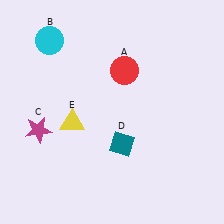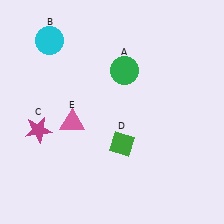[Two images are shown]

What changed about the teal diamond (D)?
In Image 1, D is teal. In Image 2, it changed to green.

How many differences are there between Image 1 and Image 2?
There are 3 differences between the two images.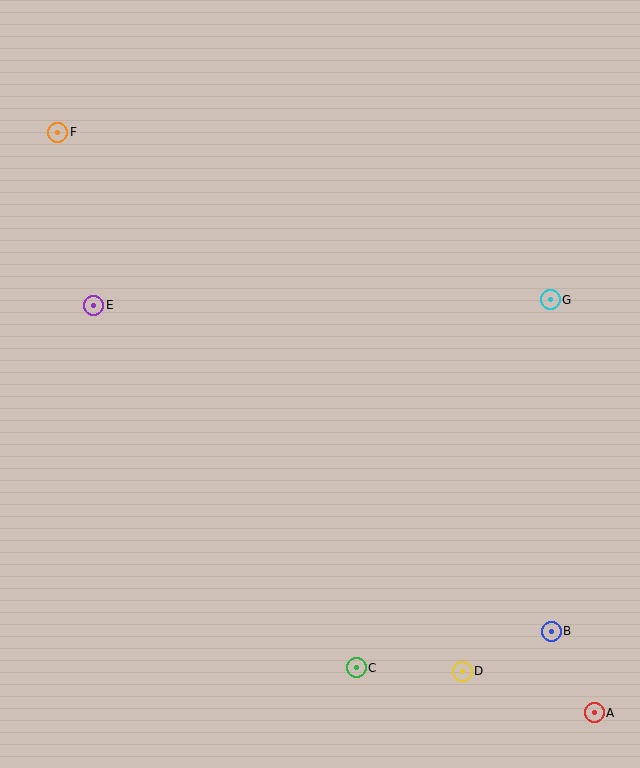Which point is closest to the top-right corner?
Point G is closest to the top-right corner.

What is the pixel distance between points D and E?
The distance between D and E is 520 pixels.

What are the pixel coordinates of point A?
Point A is at (594, 713).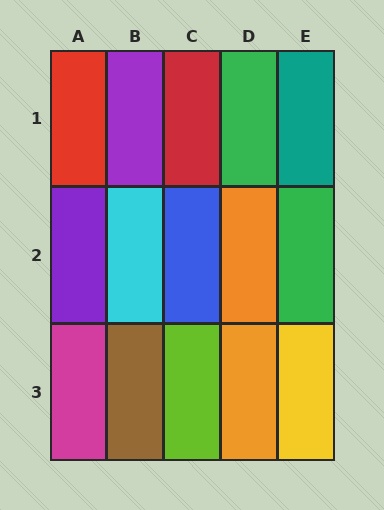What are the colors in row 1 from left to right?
Red, purple, red, green, teal.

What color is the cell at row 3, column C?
Lime.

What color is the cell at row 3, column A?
Magenta.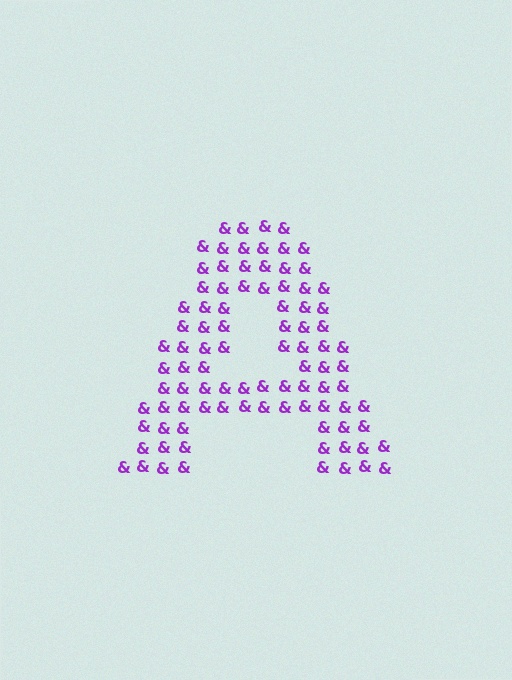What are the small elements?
The small elements are ampersands.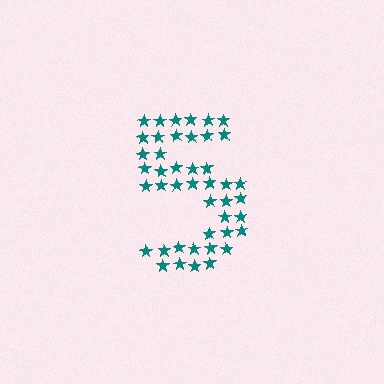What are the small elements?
The small elements are stars.